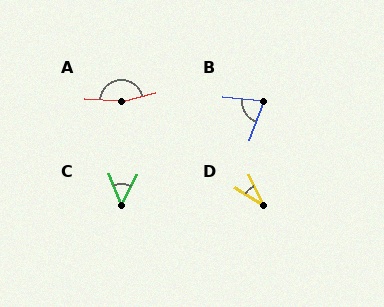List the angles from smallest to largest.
D (31°), C (48°), B (76°), A (161°).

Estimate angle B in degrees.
Approximately 76 degrees.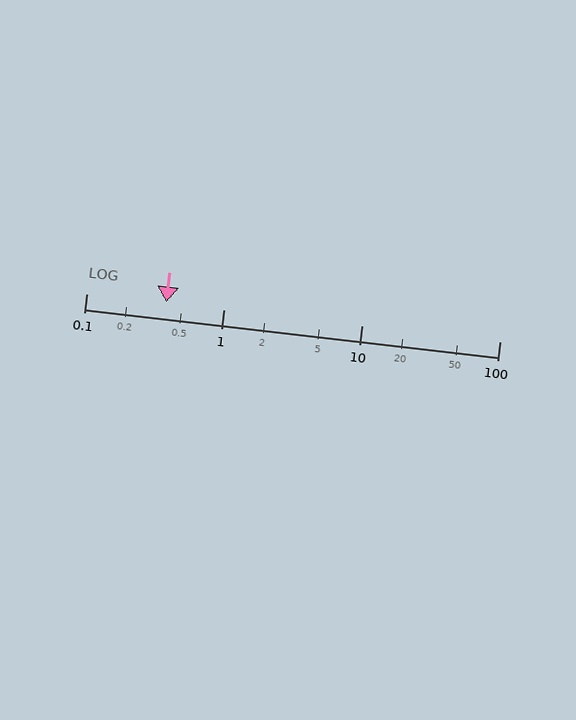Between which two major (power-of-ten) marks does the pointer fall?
The pointer is between 0.1 and 1.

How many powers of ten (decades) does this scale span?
The scale spans 3 decades, from 0.1 to 100.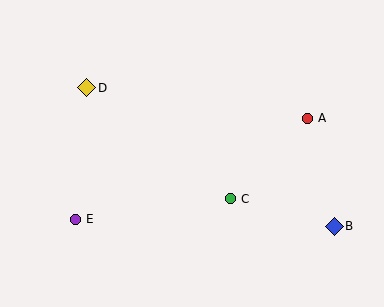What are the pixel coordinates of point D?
Point D is at (87, 88).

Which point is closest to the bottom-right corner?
Point B is closest to the bottom-right corner.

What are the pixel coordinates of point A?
Point A is at (307, 118).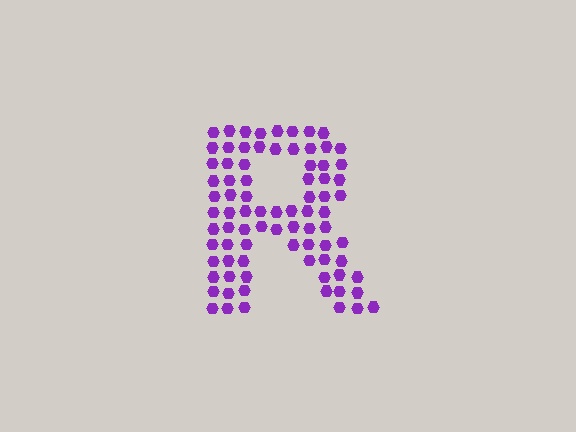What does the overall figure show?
The overall figure shows the letter R.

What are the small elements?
The small elements are hexagons.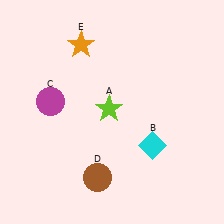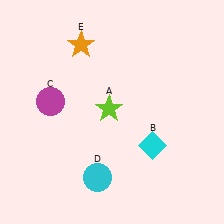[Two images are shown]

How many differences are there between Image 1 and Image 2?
There is 1 difference between the two images.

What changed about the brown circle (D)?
In Image 1, D is brown. In Image 2, it changed to cyan.